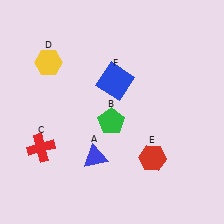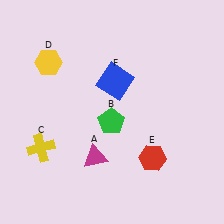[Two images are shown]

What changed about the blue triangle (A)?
In Image 1, A is blue. In Image 2, it changed to magenta.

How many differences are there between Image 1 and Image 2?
There are 2 differences between the two images.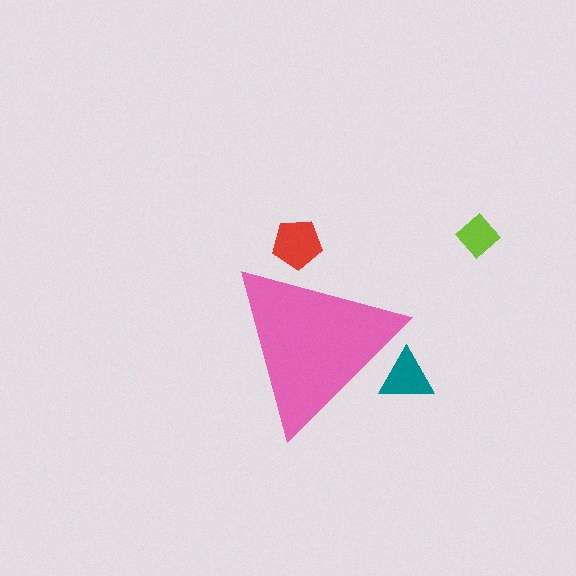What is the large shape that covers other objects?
A pink triangle.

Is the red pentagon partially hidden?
Yes, the red pentagon is partially hidden behind the pink triangle.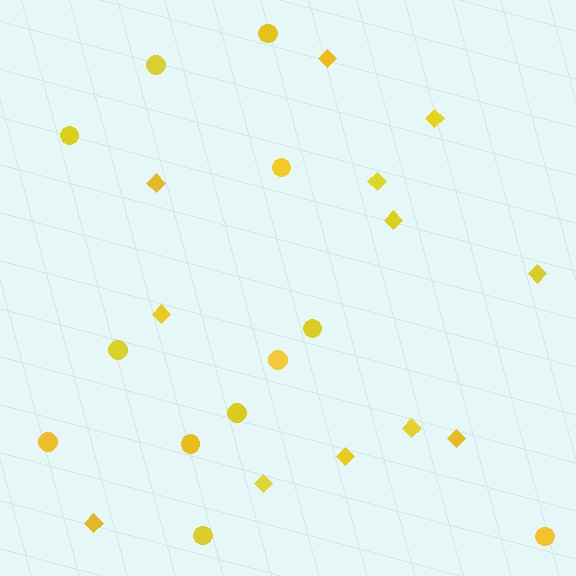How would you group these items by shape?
There are 2 groups: one group of diamonds (12) and one group of circles (12).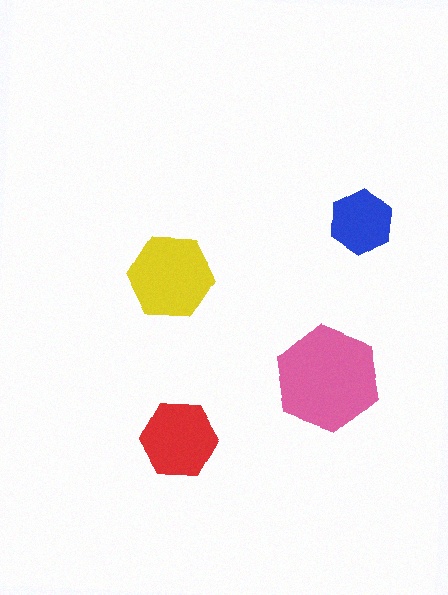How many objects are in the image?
There are 4 objects in the image.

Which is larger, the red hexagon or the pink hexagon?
The pink one.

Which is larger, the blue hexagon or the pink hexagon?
The pink one.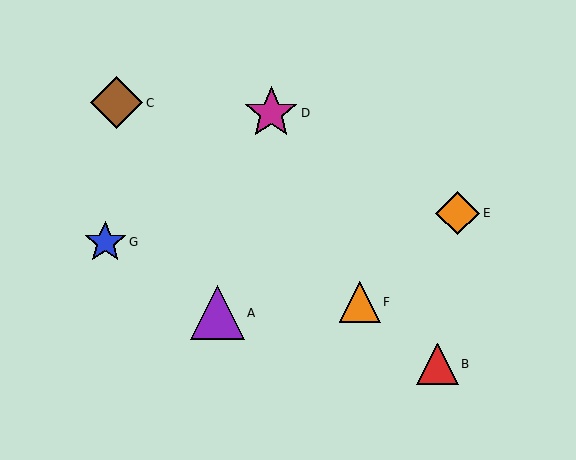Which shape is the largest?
The purple triangle (labeled A) is the largest.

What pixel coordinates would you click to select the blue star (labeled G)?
Click at (105, 242) to select the blue star G.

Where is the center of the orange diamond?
The center of the orange diamond is at (458, 213).